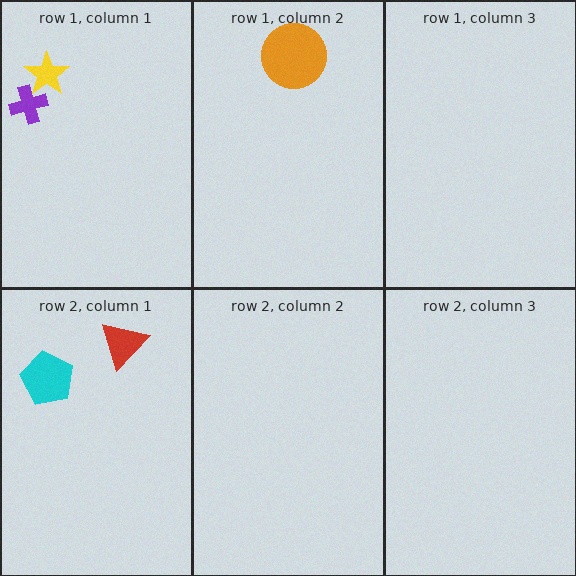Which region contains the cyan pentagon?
The row 2, column 1 region.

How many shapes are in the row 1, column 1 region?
2.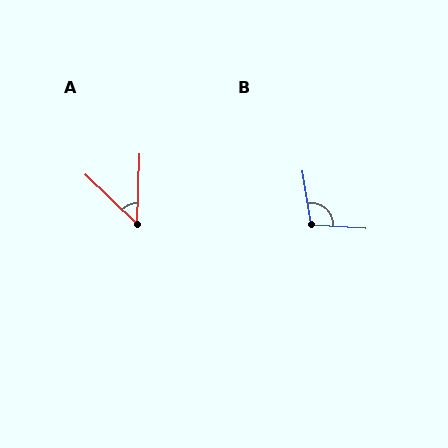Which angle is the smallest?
A, at approximately 48 degrees.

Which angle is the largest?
B, at approximately 103 degrees.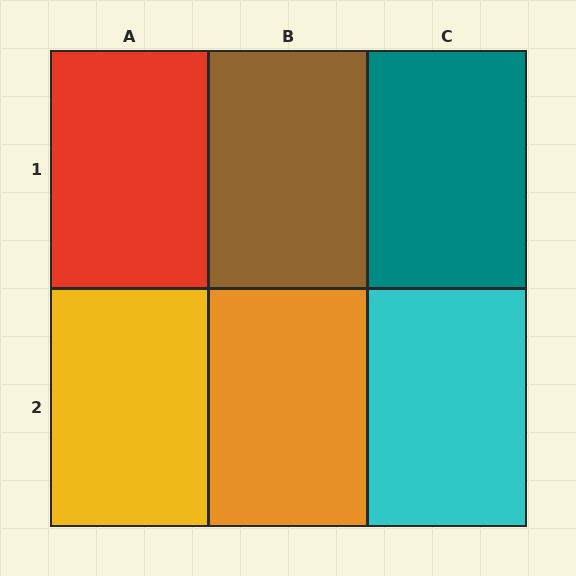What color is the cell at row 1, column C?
Teal.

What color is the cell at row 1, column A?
Red.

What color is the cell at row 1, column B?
Brown.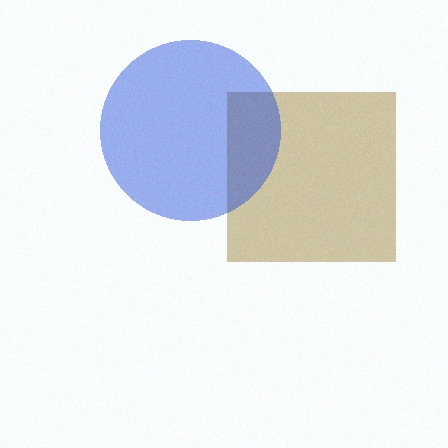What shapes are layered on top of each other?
The layered shapes are: a brown square, a blue circle.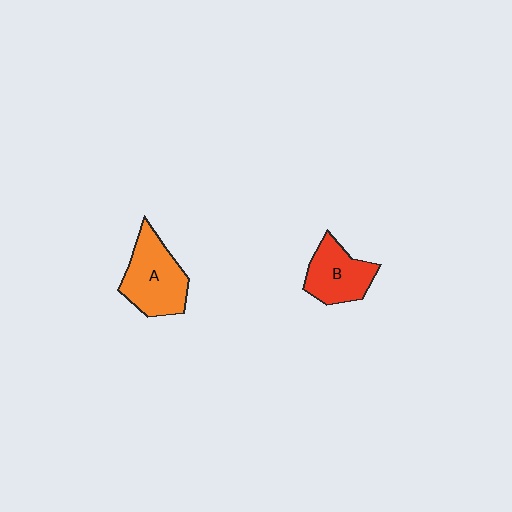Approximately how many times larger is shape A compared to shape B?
Approximately 1.3 times.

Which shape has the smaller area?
Shape B (red).